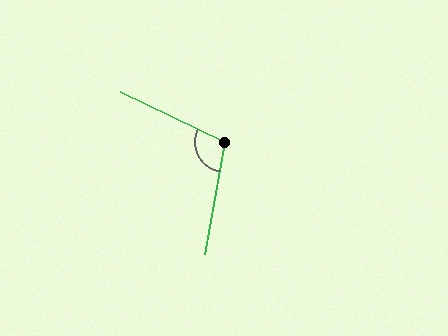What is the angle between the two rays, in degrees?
Approximately 105 degrees.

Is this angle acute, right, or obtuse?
It is obtuse.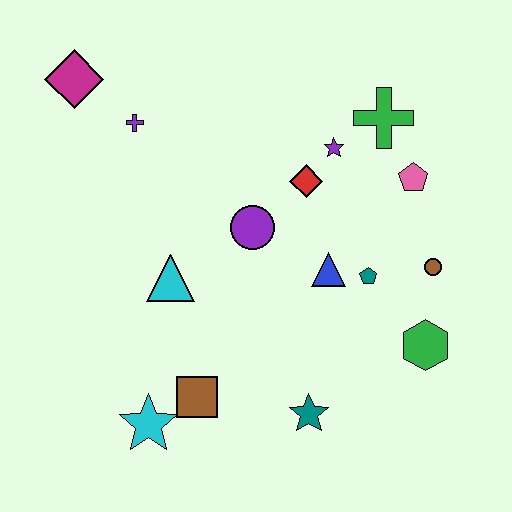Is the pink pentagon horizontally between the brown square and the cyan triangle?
No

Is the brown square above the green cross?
No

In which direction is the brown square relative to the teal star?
The brown square is to the left of the teal star.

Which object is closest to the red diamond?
The purple star is closest to the red diamond.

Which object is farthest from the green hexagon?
The magenta diamond is farthest from the green hexagon.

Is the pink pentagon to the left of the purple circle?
No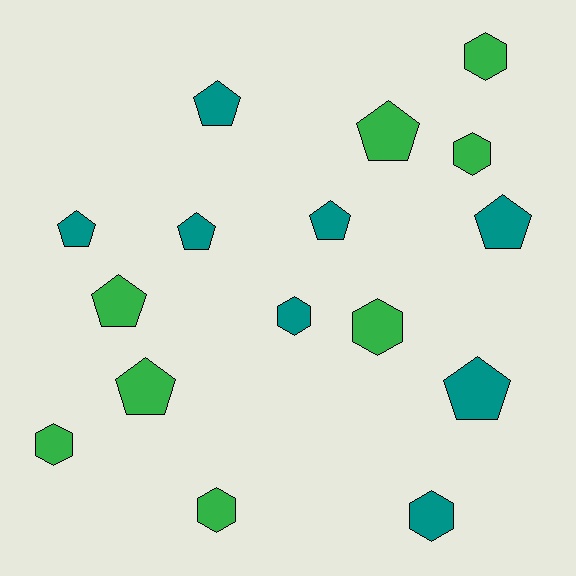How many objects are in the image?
There are 16 objects.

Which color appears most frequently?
Green, with 8 objects.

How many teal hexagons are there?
There are 2 teal hexagons.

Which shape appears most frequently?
Pentagon, with 9 objects.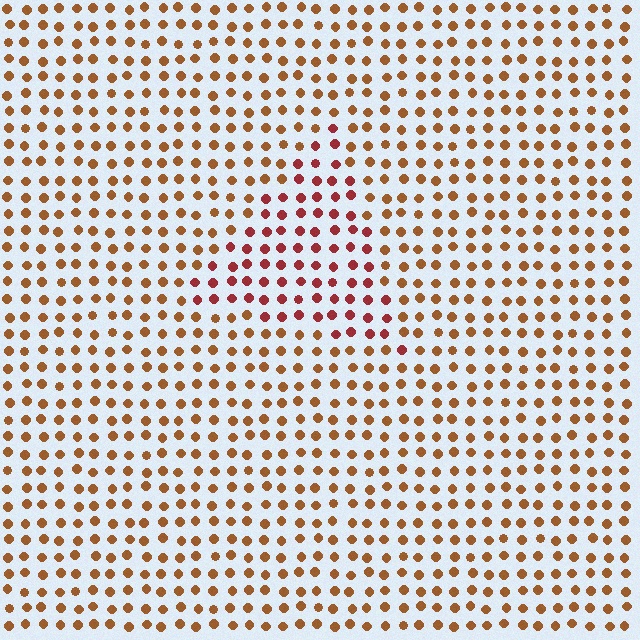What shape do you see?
I see a triangle.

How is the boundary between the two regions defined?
The boundary is defined purely by a slight shift in hue (about 32 degrees). Spacing, size, and orientation are identical on both sides.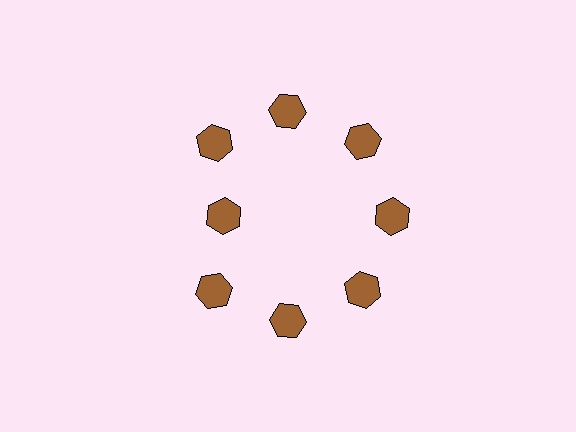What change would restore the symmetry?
The symmetry would be restored by moving it outward, back onto the ring so that all 8 hexagons sit at equal angles and equal distance from the center.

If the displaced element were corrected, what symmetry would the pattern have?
It would have 8-fold rotational symmetry — the pattern would map onto itself every 45 degrees.